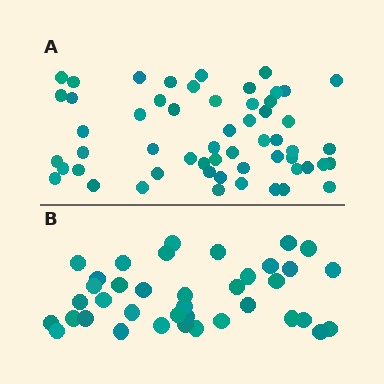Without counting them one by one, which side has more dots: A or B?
Region A (the top region) has more dots.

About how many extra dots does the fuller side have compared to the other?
Region A has approximately 20 more dots than region B.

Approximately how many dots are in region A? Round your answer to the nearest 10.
About 60 dots. (The exact count is 56, which rounds to 60.)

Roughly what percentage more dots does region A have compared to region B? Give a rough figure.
About 45% more.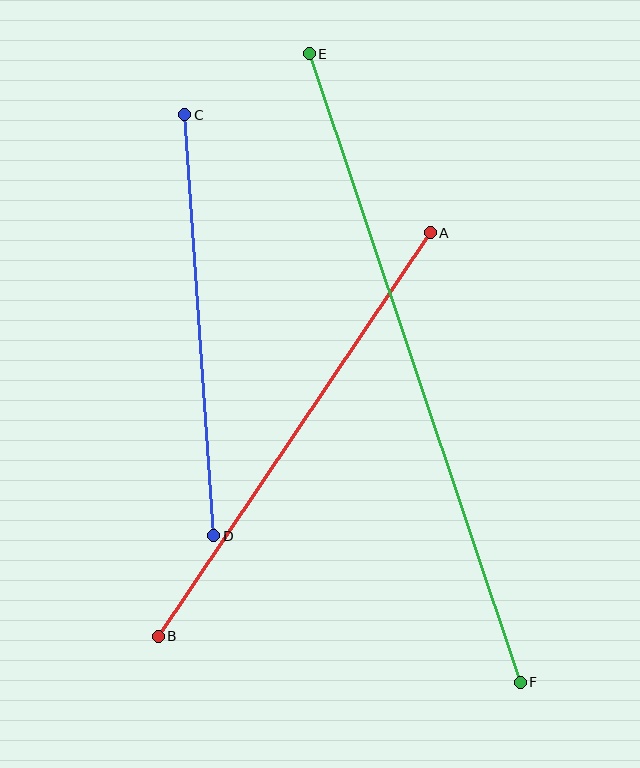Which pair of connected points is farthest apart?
Points E and F are farthest apart.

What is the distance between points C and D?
The distance is approximately 422 pixels.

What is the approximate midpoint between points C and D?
The midpoint is at approximately (199, 325) pixels.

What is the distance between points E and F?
The distance is approximately 663 pixels.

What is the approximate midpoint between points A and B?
The midpoint is at approximately (294, 434) pixels.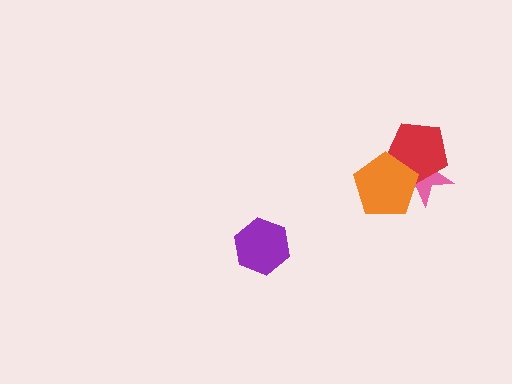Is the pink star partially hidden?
Yes, it is partially covered by another shape.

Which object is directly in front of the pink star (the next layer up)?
The red pentagon is directly in front of the pink star.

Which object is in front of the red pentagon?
The orange pentagon is in front of the red pentagon.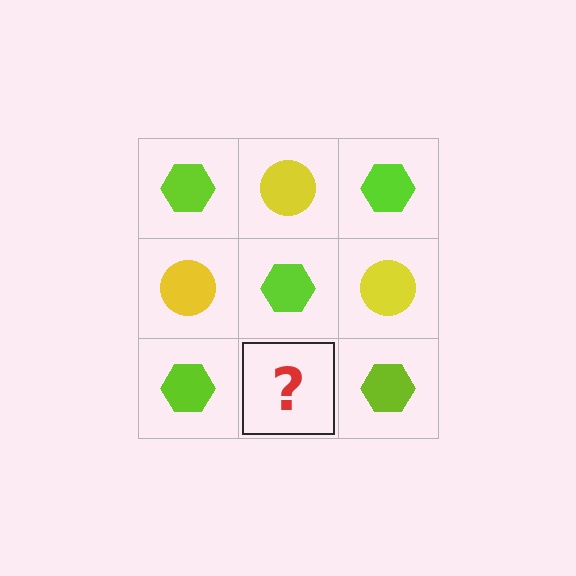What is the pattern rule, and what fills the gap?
The rule is that it alternates lime hexagon and yellow circle in a checkerboard pattern. The gap should be filled with a yellow circle.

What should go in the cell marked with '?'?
The missing cell should contain a yellow circle.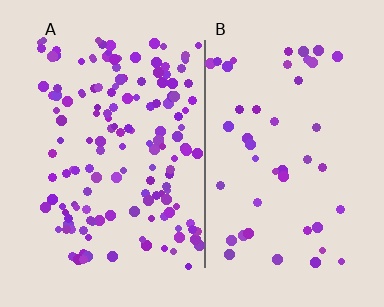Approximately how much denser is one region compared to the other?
Approximately 3.3× — region A over region B.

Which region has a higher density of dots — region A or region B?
A (the left).